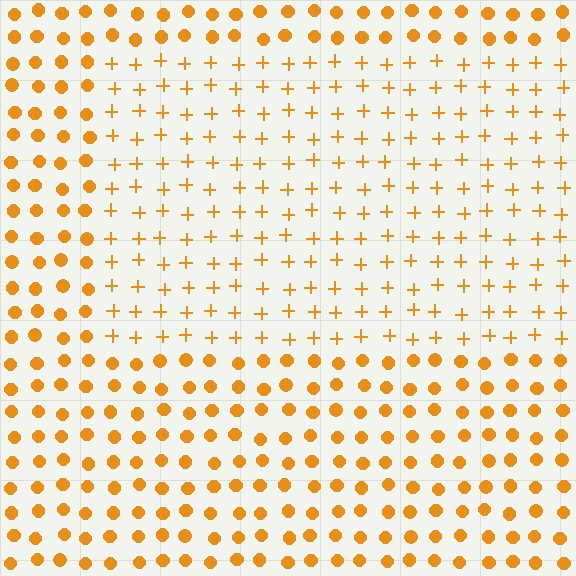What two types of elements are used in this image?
The image uses plus signs inside the rectangle region and circles outside it.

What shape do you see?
I see a rectangle.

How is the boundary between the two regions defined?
The boundary is defined by a change in element shape: plus signs inside vs. circles outside. All elements share the same color and spacing.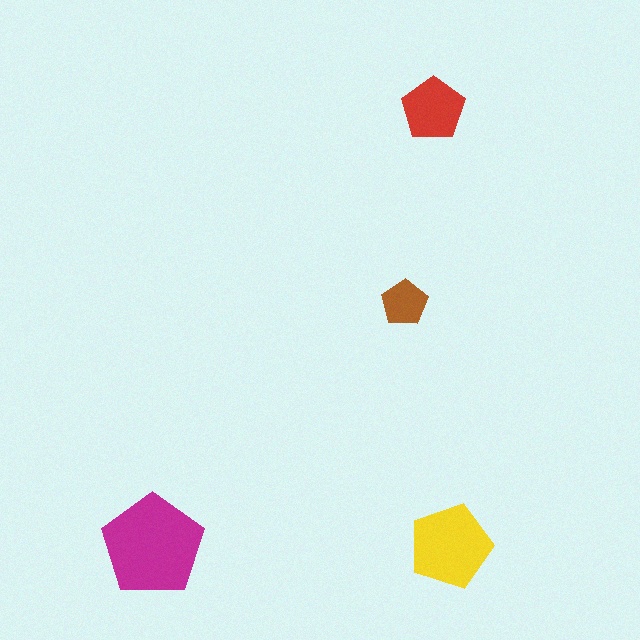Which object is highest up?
The red pentagon is topmost.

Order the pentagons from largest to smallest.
the magenta one, the yellow one, the red one, the brown one.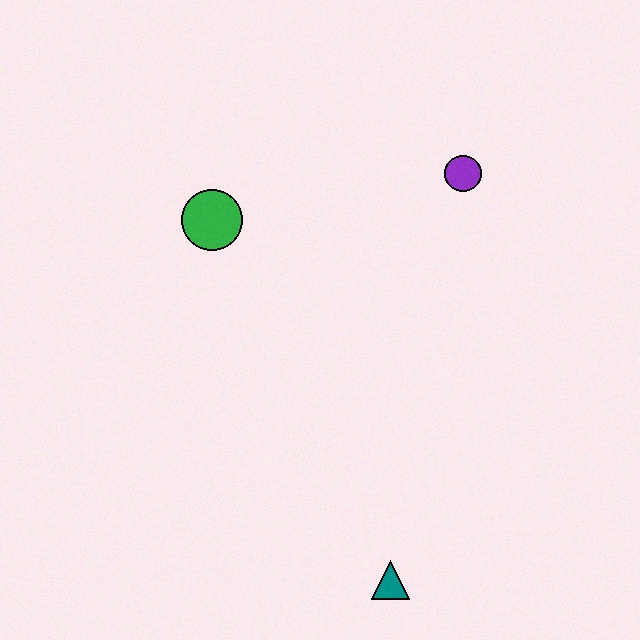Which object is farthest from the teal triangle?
The purple circle is farthest from the teal triangle.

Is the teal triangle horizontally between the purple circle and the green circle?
Yes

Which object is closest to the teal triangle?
The green circle is closest to the teal triangle.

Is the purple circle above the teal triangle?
Yes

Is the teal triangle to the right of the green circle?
Yes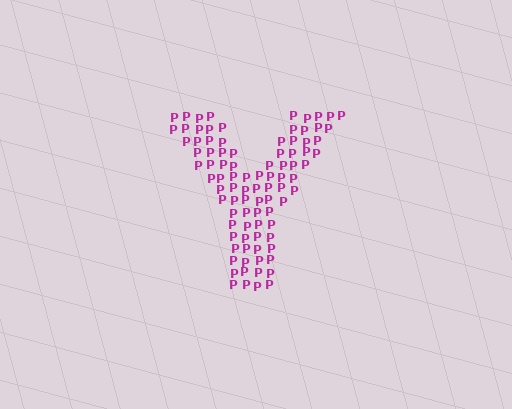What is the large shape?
The large shape is the letter Y.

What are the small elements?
The small elements are letter P's.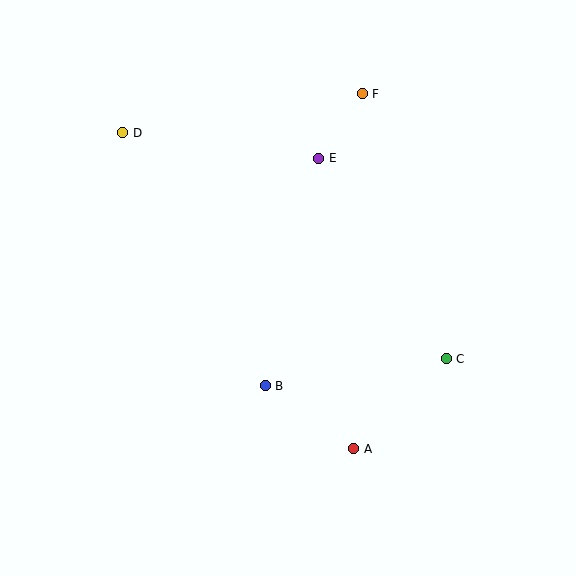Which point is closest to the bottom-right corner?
Point C is closest to the bottom-right corner.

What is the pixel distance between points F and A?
The distance between F and A is 355 pixels.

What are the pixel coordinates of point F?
Point F is at (362, 94).